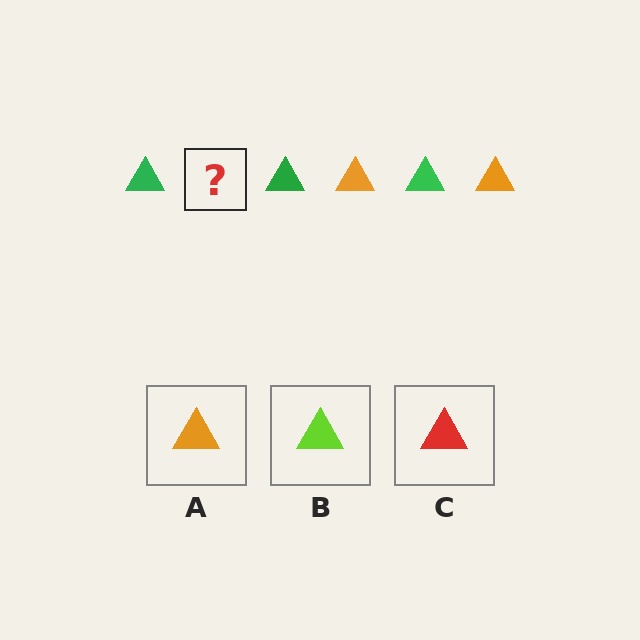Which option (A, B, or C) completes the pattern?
A.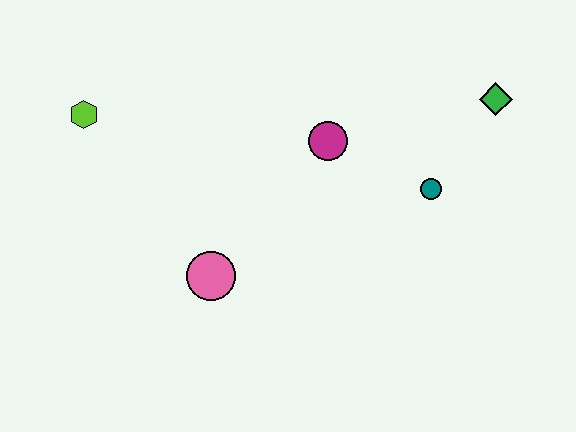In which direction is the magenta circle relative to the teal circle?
The magenta circle is to the left of the teal circle.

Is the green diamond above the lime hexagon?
Yes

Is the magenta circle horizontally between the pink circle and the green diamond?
Yes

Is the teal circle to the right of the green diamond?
No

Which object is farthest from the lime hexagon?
The green diamond is farthest from the lime hexagon.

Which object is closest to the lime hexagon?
The pink circle is closest to the lime hexagon.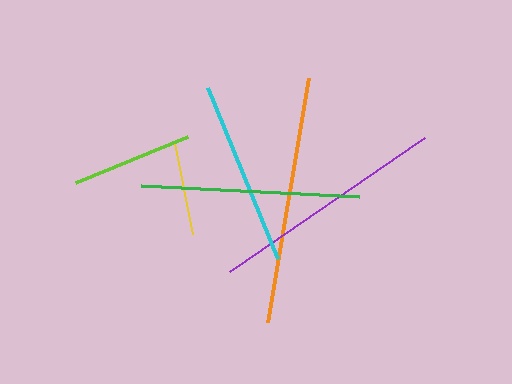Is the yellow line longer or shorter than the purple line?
The purple line is longer than the yellow line.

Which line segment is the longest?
The orange line is the longest at approximately 247 pixels.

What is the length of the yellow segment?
The yellow segment is approximately 93 pixels long.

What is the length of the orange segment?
The orange segment is approximately 247 pixels long.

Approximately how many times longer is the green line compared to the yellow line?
The green line is approximately 2.3 times the length of the yellow line.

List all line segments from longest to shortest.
From longest to shortest: orange, purple, green, cyan, lime, yellow.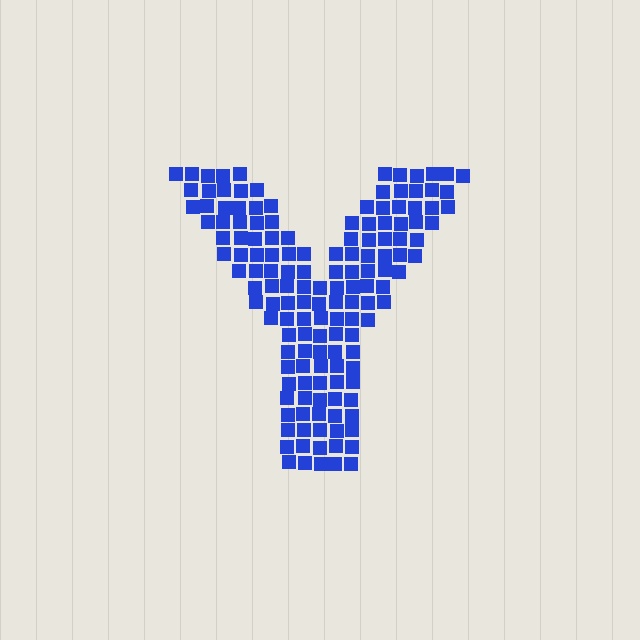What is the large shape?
The large shape is the letter Y.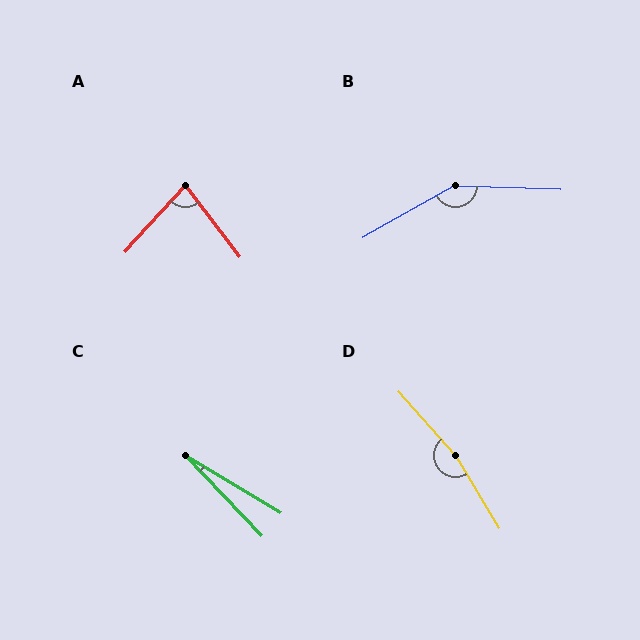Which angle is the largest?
D, at approximately 169 degrees.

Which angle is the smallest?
C, at approximately 16 degrees.